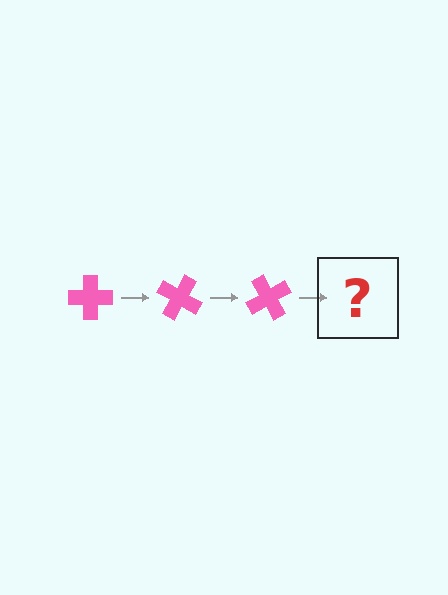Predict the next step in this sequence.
The next step is a pink cross rotated 90 degrees.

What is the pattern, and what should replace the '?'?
The pattern is that the cross rotates 30 degrees each step. The '?' should be a pink cross rotated 90 degrees.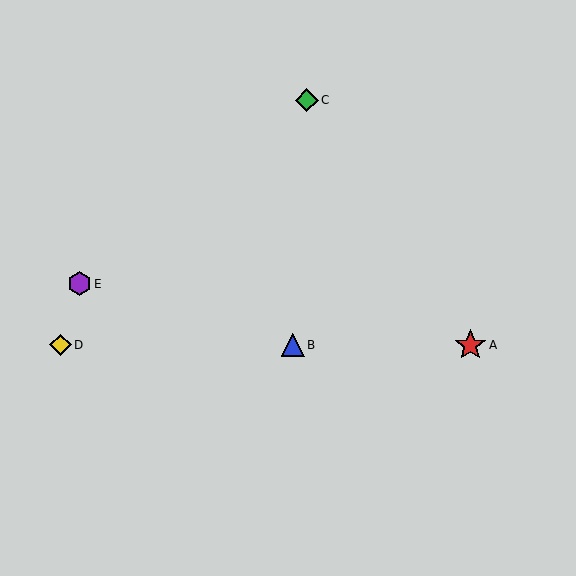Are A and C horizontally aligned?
No, A is at y≈345 and C is at y≈100.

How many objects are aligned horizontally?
3 objects (A, B, D) are aligned horizontally.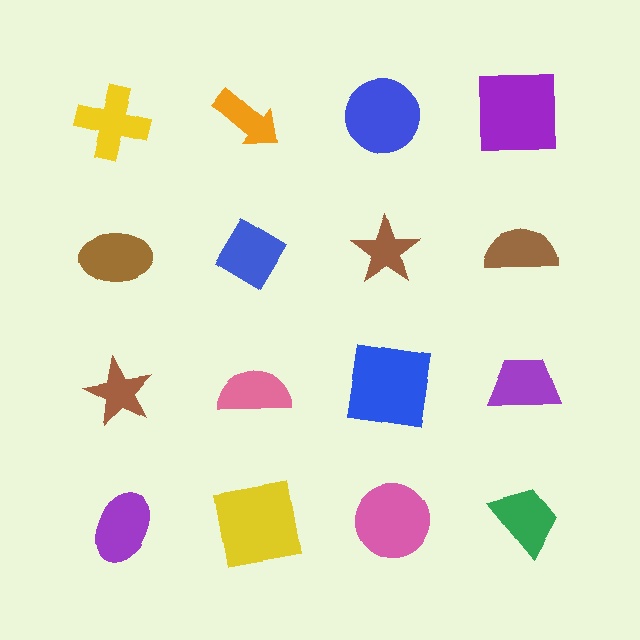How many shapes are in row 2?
4 shapes.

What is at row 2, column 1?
A brown ellipse.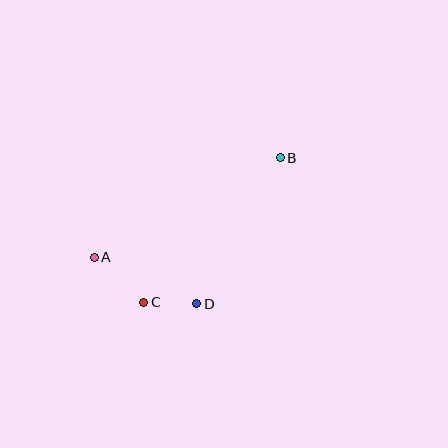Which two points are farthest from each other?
Points A and B are farthest from each other.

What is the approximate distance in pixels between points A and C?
The distance between A and C is approximately 67 pixels.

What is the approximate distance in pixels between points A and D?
The distance between A and D is approximately 113 pixels.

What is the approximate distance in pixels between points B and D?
The distance between B and D is approximately 168 pixels.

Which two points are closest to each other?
Points C and D are closest to each other.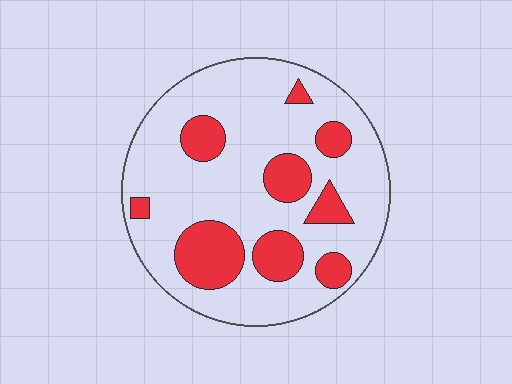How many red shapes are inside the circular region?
9.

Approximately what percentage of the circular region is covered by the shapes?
Approximately 25%.